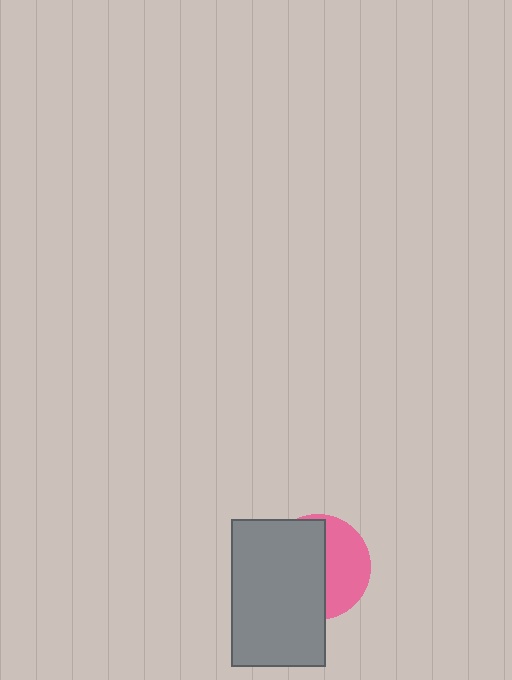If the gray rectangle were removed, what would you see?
You would see the complete pink circle.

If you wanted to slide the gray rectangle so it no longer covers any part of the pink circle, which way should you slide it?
Slide it left — that is the most direct way to separate the two shapes.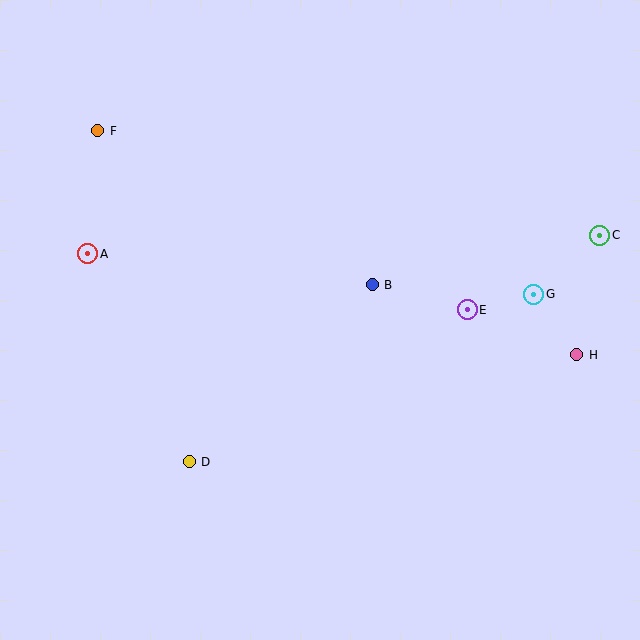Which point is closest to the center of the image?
Point B at (372, 285) is closest to the center.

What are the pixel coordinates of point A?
Point A is at (88, 254).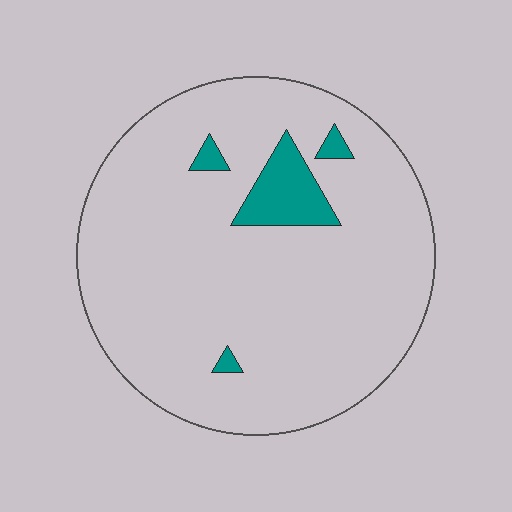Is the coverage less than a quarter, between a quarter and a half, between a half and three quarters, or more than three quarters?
Less than a quarter.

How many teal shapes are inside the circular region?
4.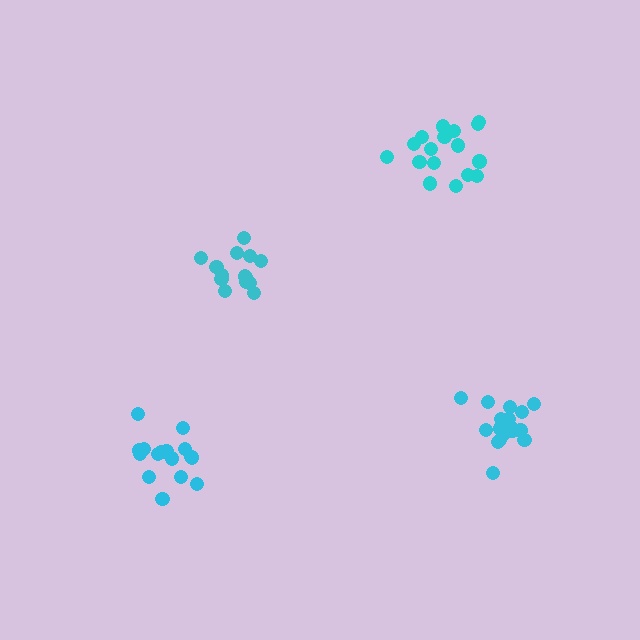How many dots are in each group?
Group 1: 20 dots, Group 2: 17 dots, Group 3: 14 dots, Group 4: 17 dots (68 total).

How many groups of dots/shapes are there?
There are 4 groups.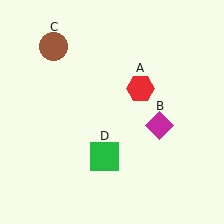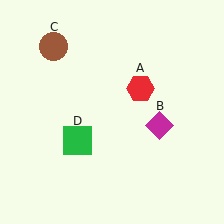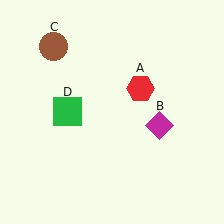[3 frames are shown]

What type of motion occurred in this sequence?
The green square (object D) rotated clockwise around the center of the scene.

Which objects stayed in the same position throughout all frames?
Red hexagon (object A) and magenta diamond (object B) and brown circle (object C) remained stationary.